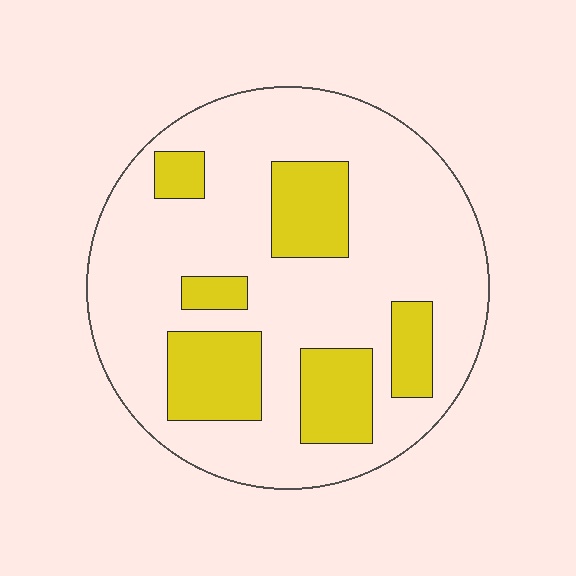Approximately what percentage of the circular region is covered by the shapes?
Approximately 25%.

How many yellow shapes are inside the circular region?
6.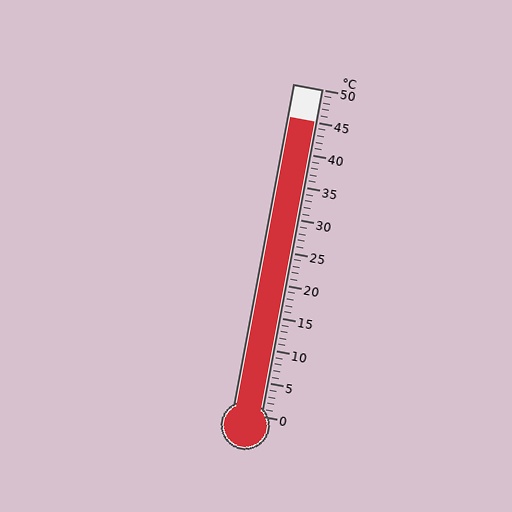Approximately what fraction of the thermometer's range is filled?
The thermometer is filled to approximately 90% of its range.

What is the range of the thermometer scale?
The thermometer scale ranges from 0°C to 50°C.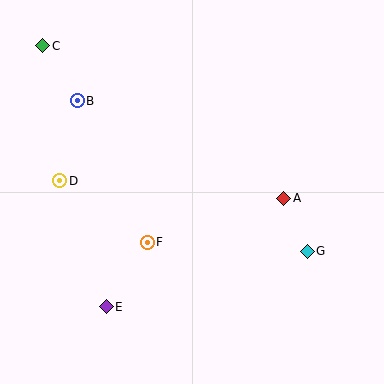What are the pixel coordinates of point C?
Point C is at (43, 46).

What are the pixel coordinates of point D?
Point D is at (60, 181).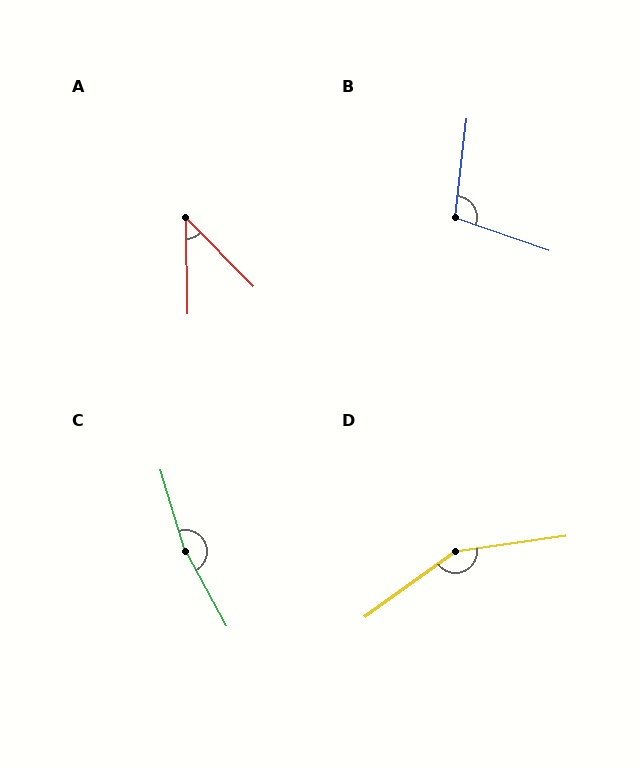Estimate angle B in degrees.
Approximately 102 degrees.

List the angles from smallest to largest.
A (43°), B (102°), D (152°), C (169°).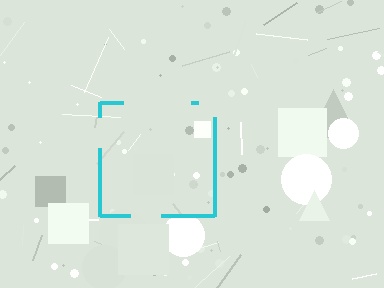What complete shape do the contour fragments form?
The contour fragments form a square.